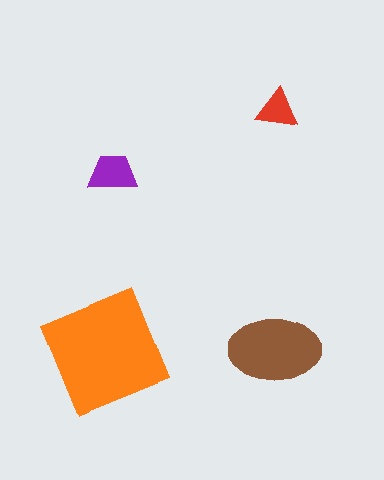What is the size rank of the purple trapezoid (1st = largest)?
3rd.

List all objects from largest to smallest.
The orange square, the brown ellipse, the purple trapezoid, the red triangle.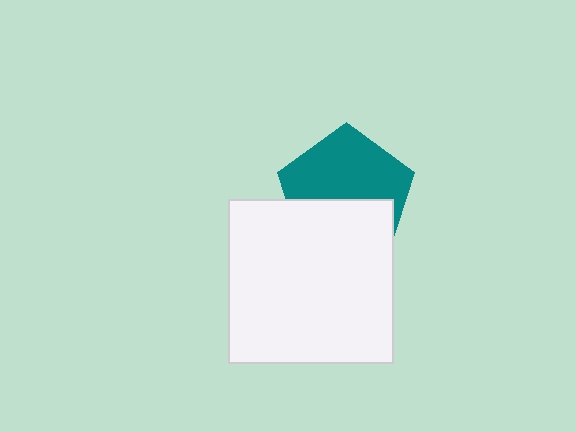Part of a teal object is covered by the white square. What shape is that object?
It is a pentagon.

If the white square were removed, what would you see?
You would see the complete teal pentagon.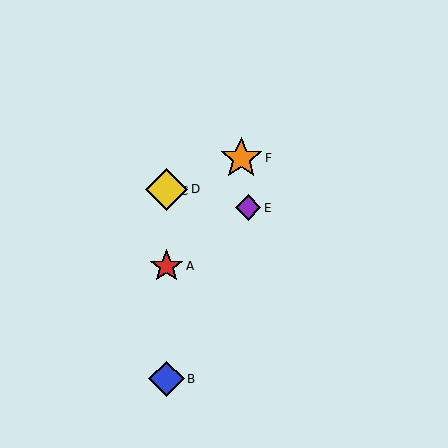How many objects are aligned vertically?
4 objects (A, B, C, D) are aligned vertically.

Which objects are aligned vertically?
Objects A, B, C, D are aligned vertically.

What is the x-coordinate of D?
Object D is at x≈166.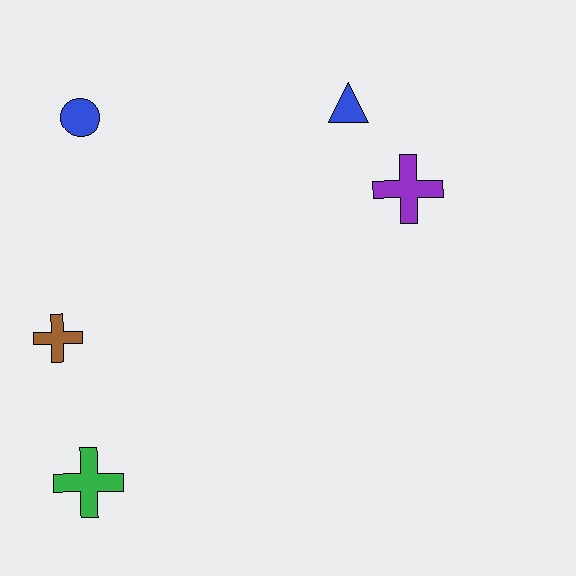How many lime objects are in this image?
There are no lime objects.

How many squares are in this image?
There are no squares.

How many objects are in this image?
There are 5 objects.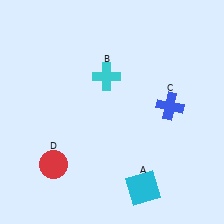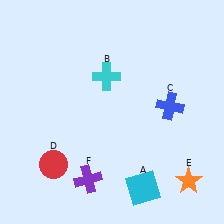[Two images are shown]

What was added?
An orange star (E), a purple cross (F) were added in Image 2.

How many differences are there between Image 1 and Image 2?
There are 2 differences between the two images.